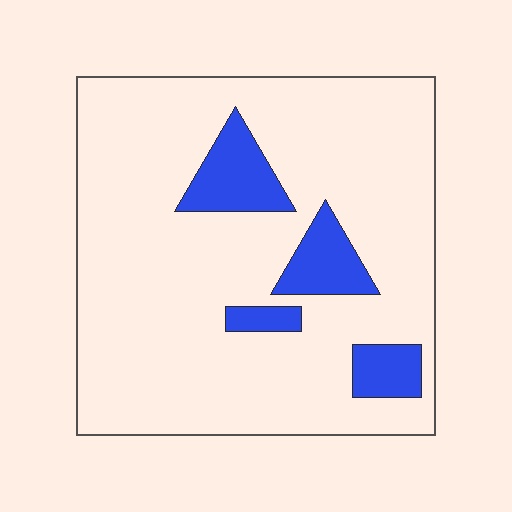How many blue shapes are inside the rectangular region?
4.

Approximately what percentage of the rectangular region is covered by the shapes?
Approximately 15%.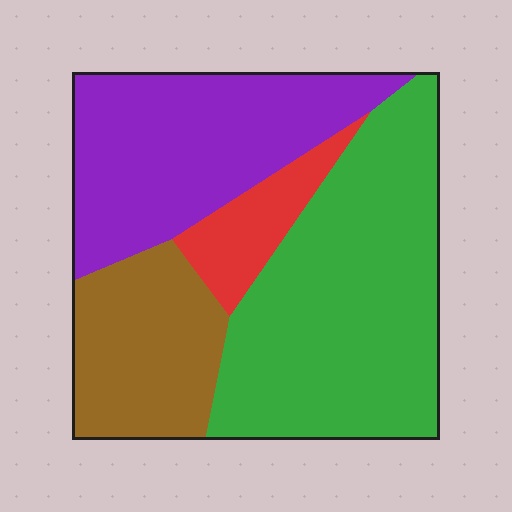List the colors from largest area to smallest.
From largest to smallest: green, purple, brown, red.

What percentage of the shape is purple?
Purple takes up about one third (1/3) of the shape.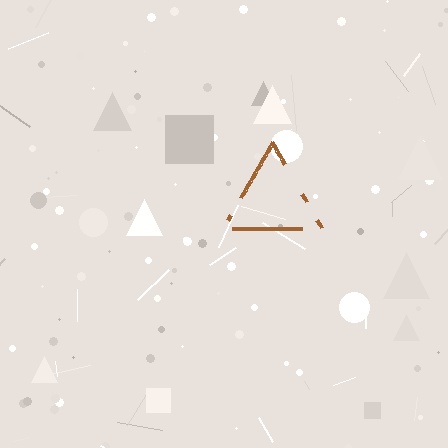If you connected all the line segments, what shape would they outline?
They would outline a triangle.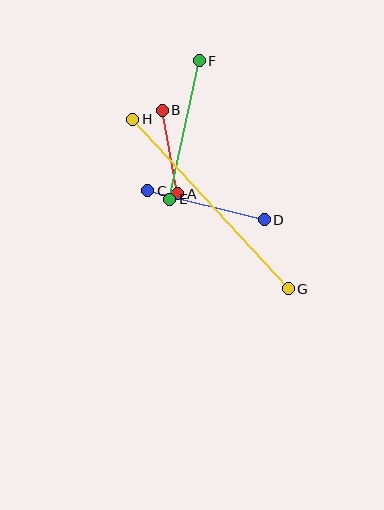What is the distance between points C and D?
The distance is approximately 120 pixels.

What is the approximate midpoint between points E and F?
The midpoint is at approximately (185, 130) pixels.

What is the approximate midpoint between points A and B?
The midpoint is at approximately (170, 152) pixels.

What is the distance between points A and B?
The distance is approximately 85 pixels.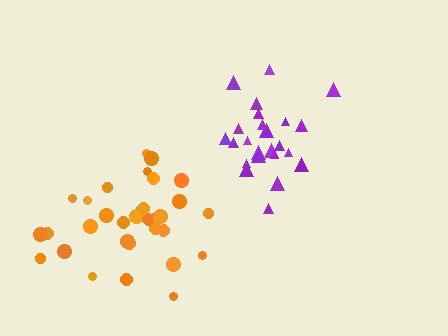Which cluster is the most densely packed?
Purple.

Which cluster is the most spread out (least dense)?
Orange.